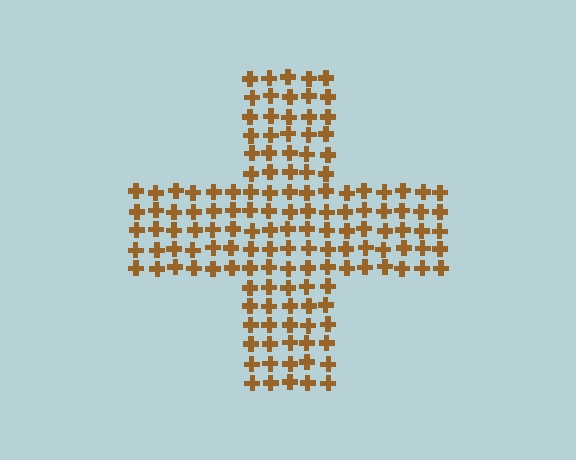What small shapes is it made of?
It is made of small crosses.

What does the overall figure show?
The overall figure shows a cross.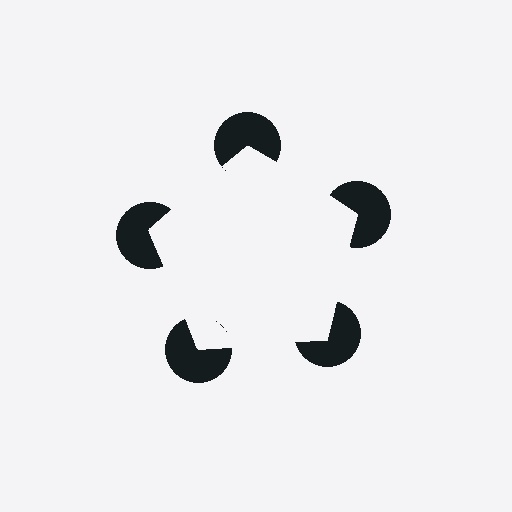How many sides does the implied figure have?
5 sides.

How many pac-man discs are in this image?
There are 5 — one at each vertex of the illusory pentagon.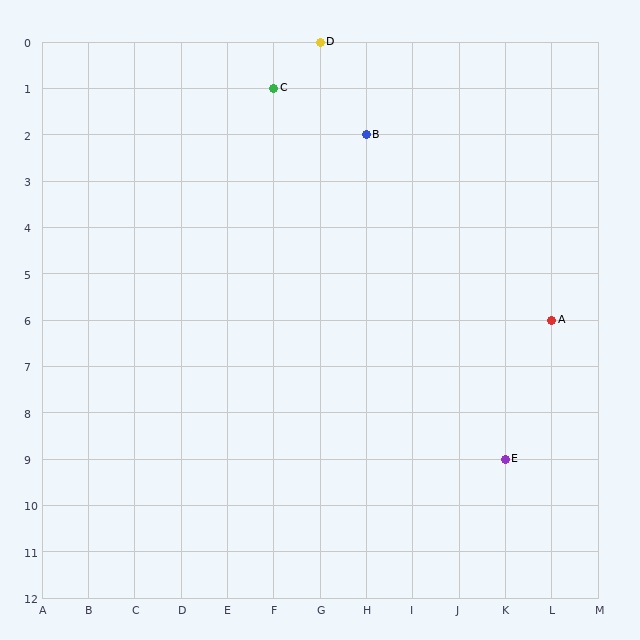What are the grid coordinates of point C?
Point C is at grid coordinates (F, 1).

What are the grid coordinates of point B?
Point B is at grid coordinates (H, 2).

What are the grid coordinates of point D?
Point D is at grid coordinates (G, 0).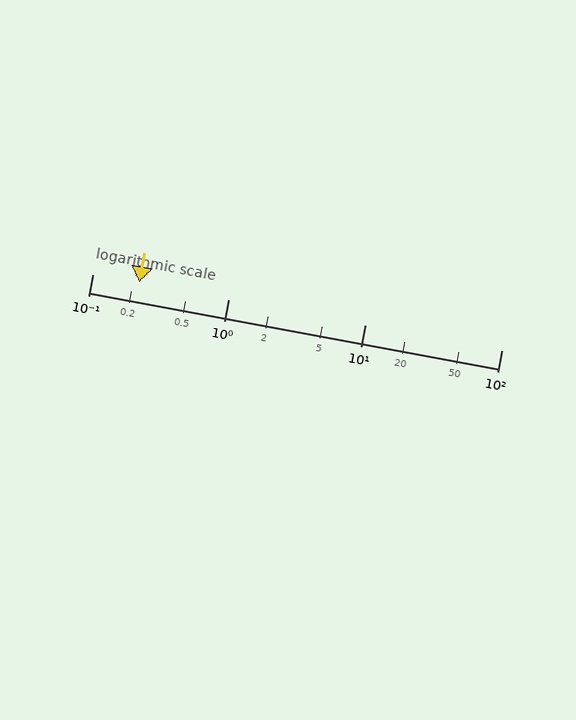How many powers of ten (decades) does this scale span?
The scale spans 3 decades, from 0.1 to 100.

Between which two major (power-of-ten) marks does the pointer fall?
The pointer is between 0.1 and 1.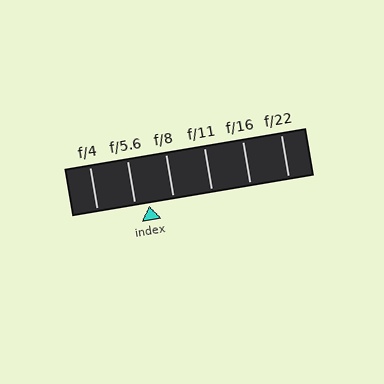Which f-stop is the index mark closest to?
The index mark is closest to f/5.6.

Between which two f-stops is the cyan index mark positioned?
The index mark is between f/5.6 and f/8.